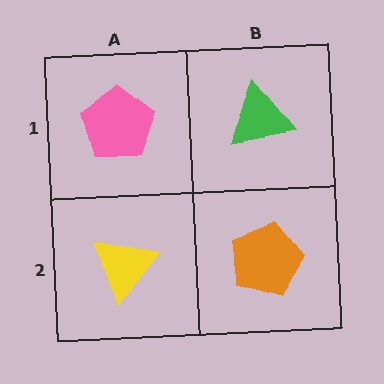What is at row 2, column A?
A yellow triangle.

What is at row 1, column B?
A green triangle.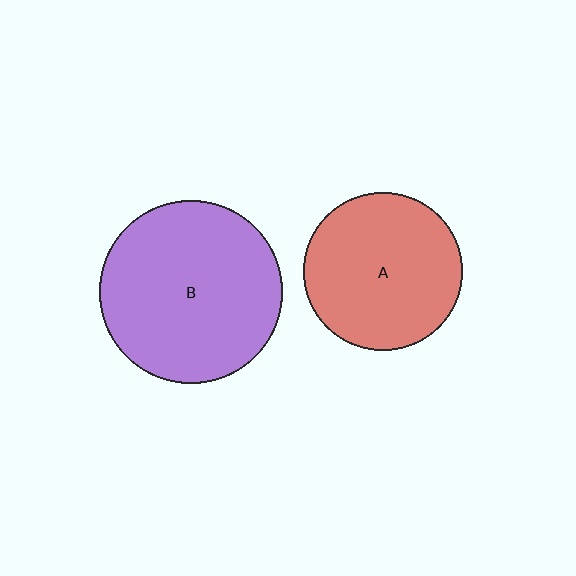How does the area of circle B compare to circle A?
Approximately 1.3 times.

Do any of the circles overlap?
No, none of the circles overlap.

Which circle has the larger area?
Circle B (purple).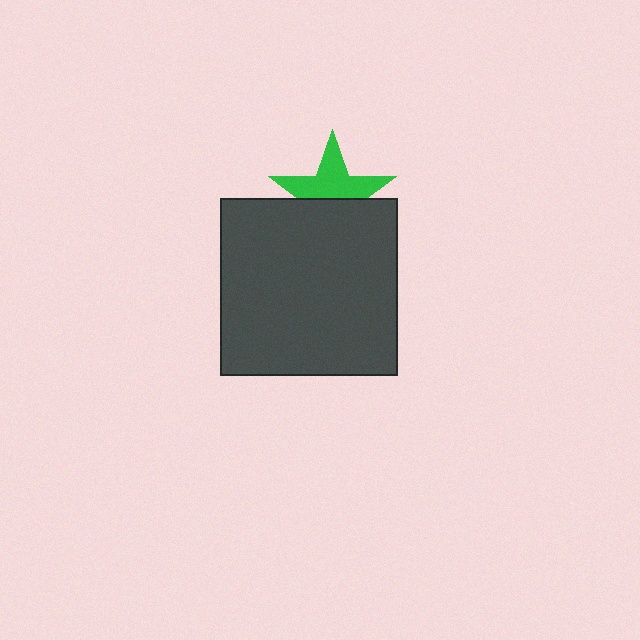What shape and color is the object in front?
The object in front is a dark gray square.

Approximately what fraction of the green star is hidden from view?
Roughly 45% of the green star is hidden behind the dark gray square.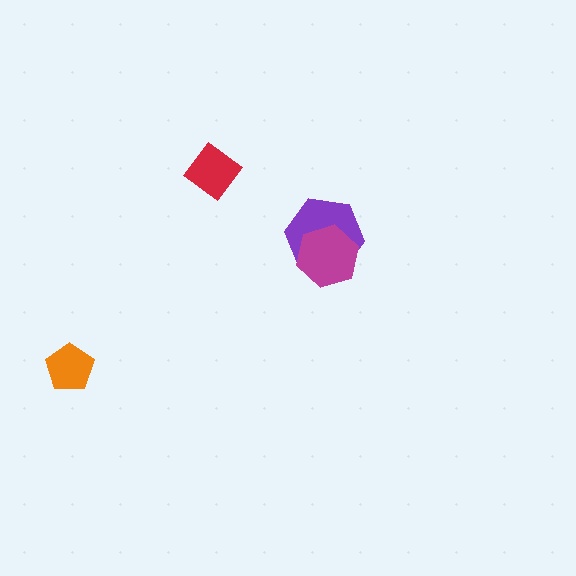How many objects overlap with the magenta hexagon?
1 object overlaps with the magenta hexagon.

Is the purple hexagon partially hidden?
Yes, it is partially covered by another shape.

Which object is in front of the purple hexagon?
The magenta hexagon is in front of the purple hexagon.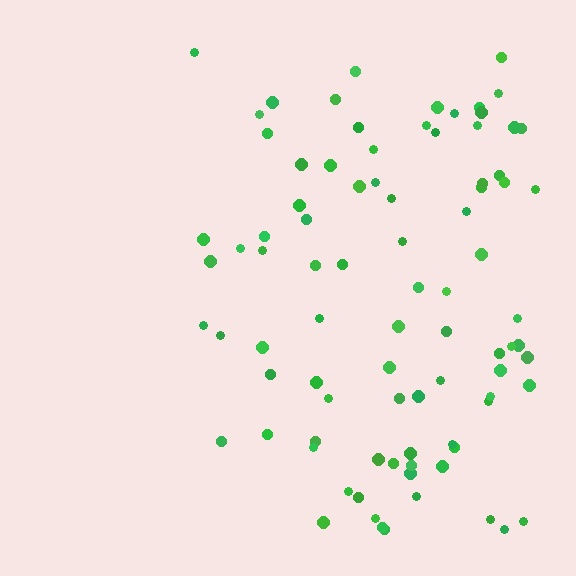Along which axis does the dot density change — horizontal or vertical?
Horizontal.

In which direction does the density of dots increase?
From left to right, with the right side densest.